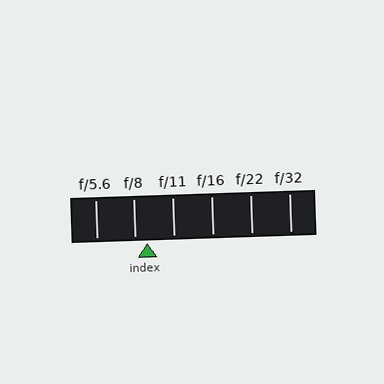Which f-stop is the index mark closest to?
The index mark is closest to f/8.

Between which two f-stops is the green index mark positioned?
The index mark is between f/8 and f/11.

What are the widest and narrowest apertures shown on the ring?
The widest aperture shown is f/5.6 and the narrowest is f/32.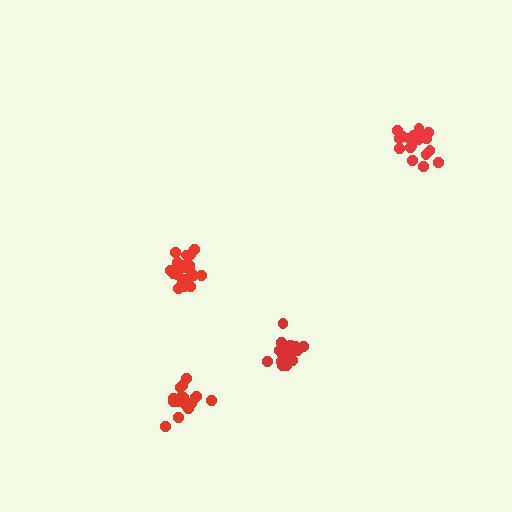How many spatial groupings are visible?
There are 4 spatial groupings.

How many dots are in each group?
Group 1: 16 dots, Group 2: 17 dots, Group 3: 19 dots, Group 4: 21 dots (73 total).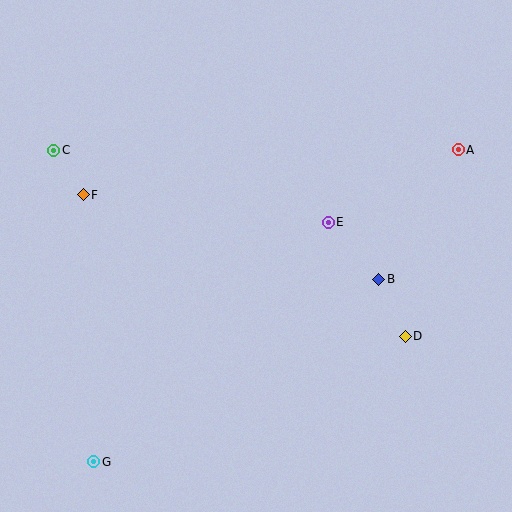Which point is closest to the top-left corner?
Point C is closest to the top-left corner.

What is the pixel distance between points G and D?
The distance between G and D is 336 pixels.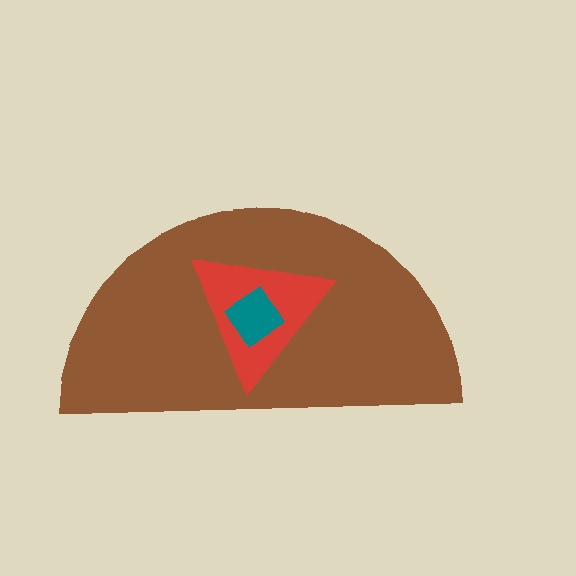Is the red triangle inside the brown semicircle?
Yes.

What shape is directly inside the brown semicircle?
The red triangle.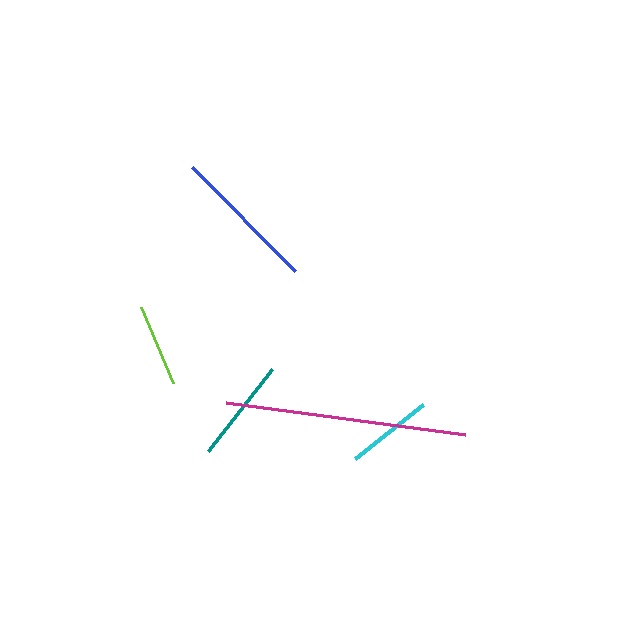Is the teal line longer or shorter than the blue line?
The blue line is longer than the teal line.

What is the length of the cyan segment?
The cyan segment is approximately 86 pixels long.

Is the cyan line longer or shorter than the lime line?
The cyan line is longer than the lime line.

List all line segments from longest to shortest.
From longest to shortest: magenta, blue, teal, cyan, lime.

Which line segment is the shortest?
The lime line is the shortest at approximately 83 pixels.